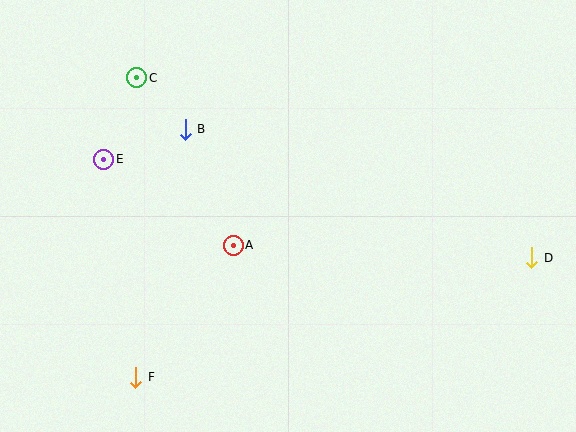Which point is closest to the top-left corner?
Point C is closest to the top-left corner.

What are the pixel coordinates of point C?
Point C is at (137, 78).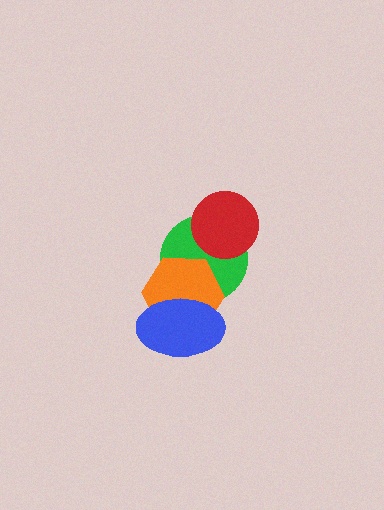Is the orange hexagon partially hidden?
Yes, it is partially covered by another shape.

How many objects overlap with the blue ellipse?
2 objects overlap with the blue ellipse.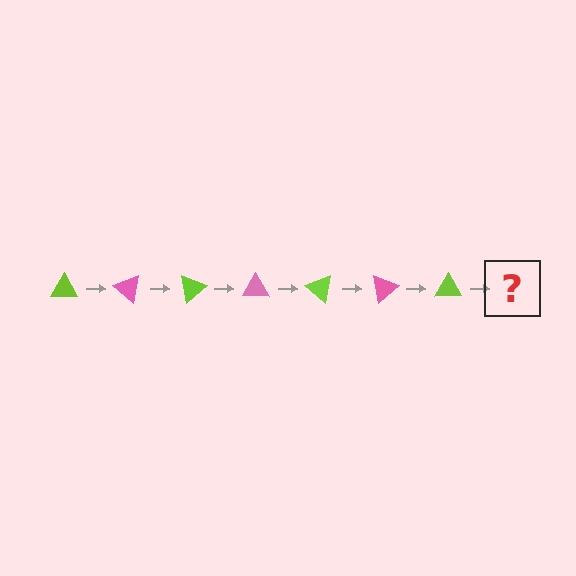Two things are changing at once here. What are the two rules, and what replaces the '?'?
The two rules are that it rotates 40 degrees each step and the color cycles through lime and pink. The '?' should be a pink triangle, rotated 280 degrees from the start.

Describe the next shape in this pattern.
It should be a pink triangle, rotated 280 degrees from the start.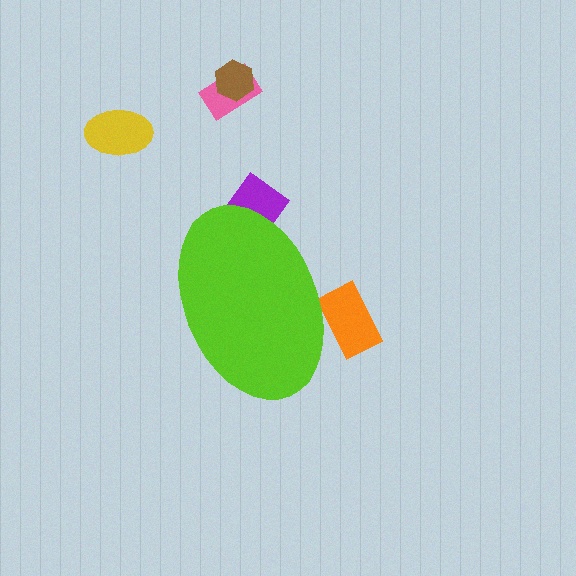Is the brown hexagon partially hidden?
No, the brown hexagon is fully visible.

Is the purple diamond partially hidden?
Yes, the purple diamond is partially hidden behind the lime ellipse.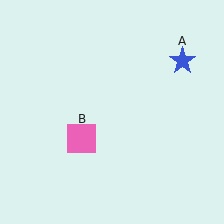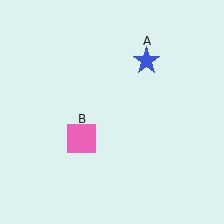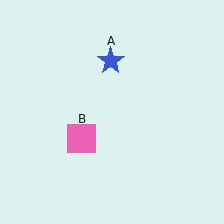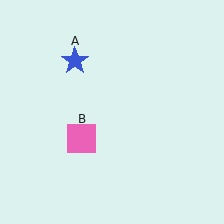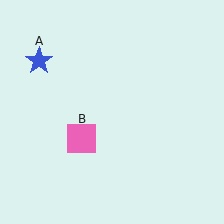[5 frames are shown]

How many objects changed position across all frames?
1 object changed position: blue star (object A).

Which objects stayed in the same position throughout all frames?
Pink square (object B) remained stationary.